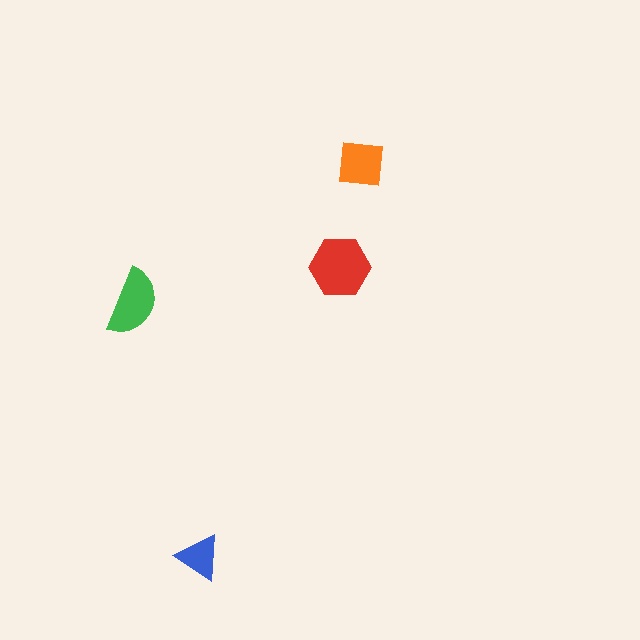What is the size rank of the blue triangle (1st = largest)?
4th.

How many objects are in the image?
There are 4 objects in the image.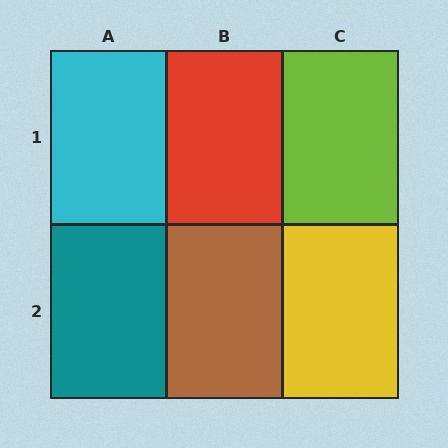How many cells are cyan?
1 cell is cyan.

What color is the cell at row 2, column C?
Yellow.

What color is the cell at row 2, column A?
Teal.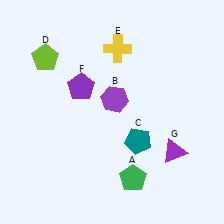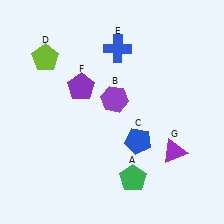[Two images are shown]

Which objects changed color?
C changed from teal to blue. E changed from yellow to blue.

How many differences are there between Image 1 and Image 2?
There are 2 differences between the two images.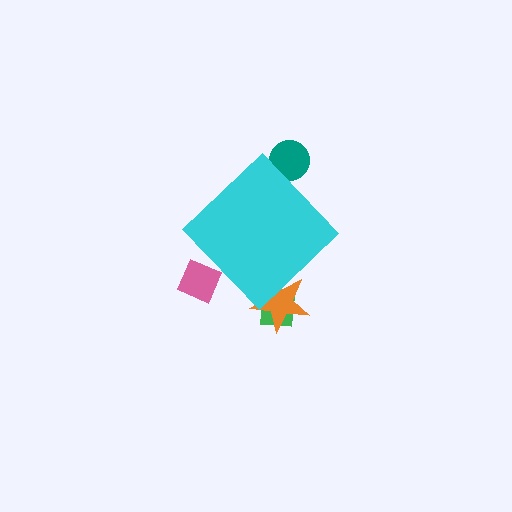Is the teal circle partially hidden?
Yes, the teal circle is partially hidden behind the cyan diamond.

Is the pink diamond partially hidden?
Yes, the pink diamond is partially hidden behind the cyan diamond.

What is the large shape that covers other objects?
A cyan diamond.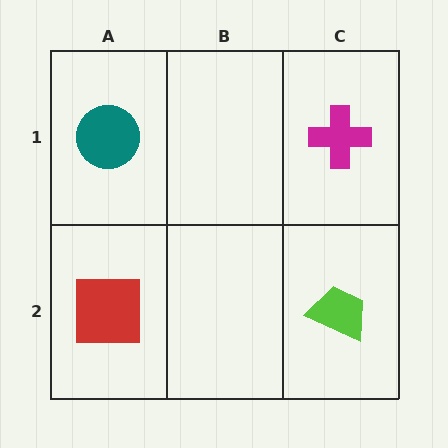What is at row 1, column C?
A magenta cross.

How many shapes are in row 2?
2 shapes.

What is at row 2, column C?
A lime trapezoid.